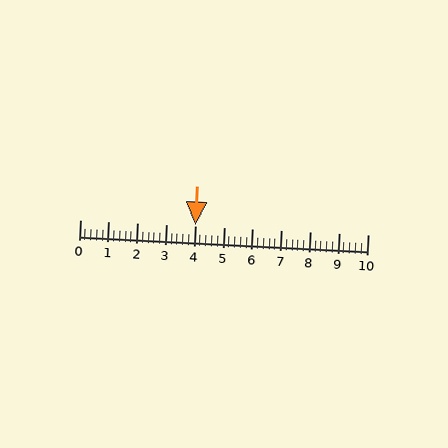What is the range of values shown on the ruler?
The ruler shows values from 0 to 10.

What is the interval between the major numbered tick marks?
The major tick marks are spaced 1 units apart.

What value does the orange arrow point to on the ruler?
The orange arrow points to approximately 4.0.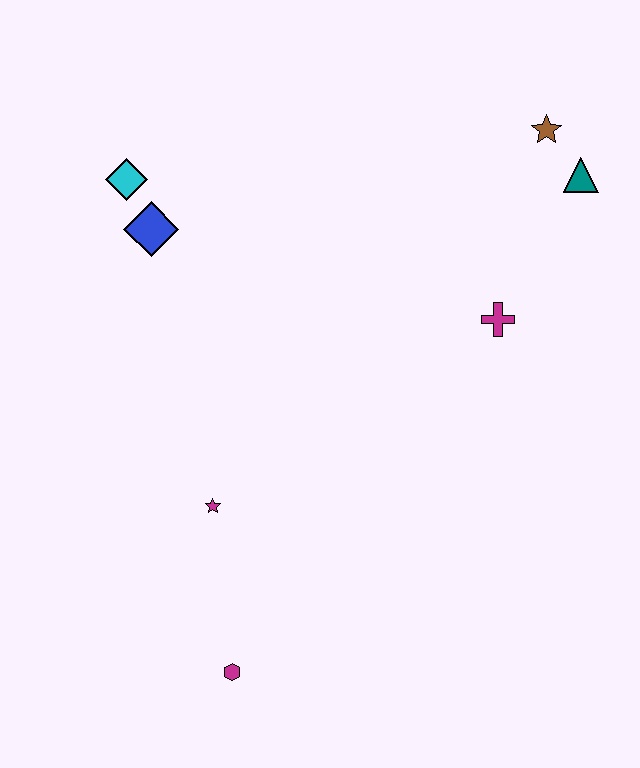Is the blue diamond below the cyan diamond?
Yes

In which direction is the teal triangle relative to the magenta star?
The teal triangle is to the right of the magenta star.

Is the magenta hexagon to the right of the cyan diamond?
Yes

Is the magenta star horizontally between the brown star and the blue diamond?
Yes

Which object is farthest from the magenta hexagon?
The brown star is farthest from the magenta hexagon.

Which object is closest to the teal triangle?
The brown star is closest to the teal triangle.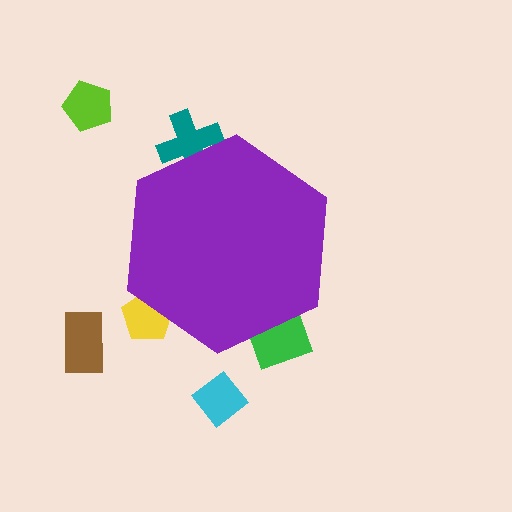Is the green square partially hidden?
Yes, the green square is partially hidden behind the purple hexagon.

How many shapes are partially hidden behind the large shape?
3 shapes are partially hidden.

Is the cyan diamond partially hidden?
No, the cyan diamond is fully visible.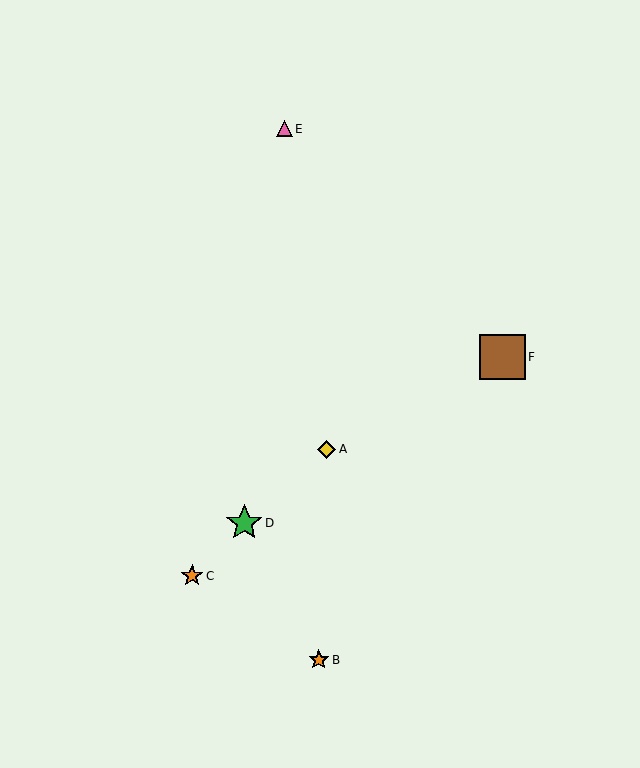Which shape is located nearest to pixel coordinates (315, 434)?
The yellow diamond (labeled A) at (327, 449) is nearest to that location.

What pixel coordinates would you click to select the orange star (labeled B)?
Click at (319, 660) to select the orange star B.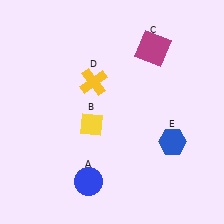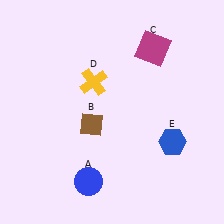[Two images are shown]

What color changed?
The diamond (B) changed from yellow in Image 1 to brown in Image 2.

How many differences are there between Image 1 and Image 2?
There is 1 difference between the two images.